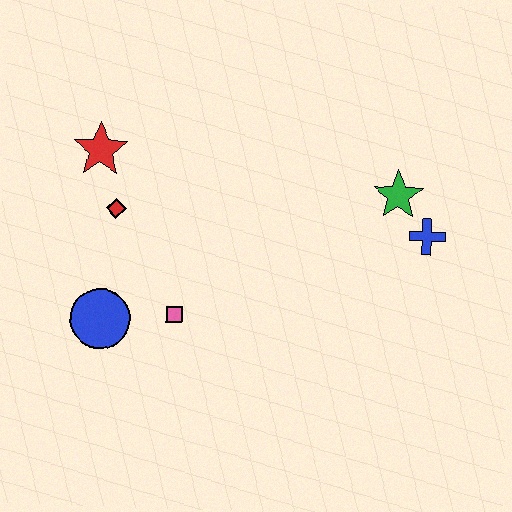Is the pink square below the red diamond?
Yes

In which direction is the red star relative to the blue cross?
The red star is to the left of the blue cross.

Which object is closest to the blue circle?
The pink square is closest to the blue circle.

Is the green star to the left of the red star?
No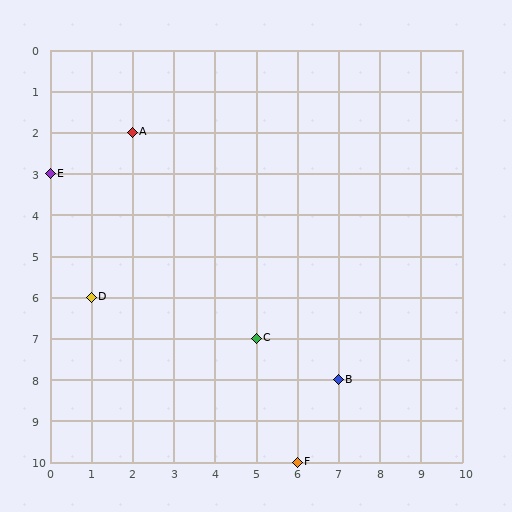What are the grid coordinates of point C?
Point C is at grid coordinates (5, 7).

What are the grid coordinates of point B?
Point B is at grid coordinates (7, 8).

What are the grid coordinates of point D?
Point D is at grid coordinates (1, 6).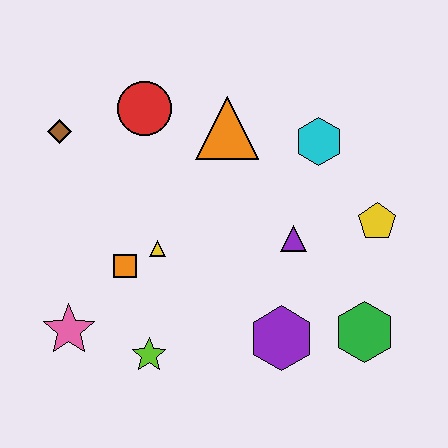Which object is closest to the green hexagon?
The purple hexagon is closest to the green hexagon.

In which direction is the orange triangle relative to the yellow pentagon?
The orange triangle is to the left of the yellow pentagon.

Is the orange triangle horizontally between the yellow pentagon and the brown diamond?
Yes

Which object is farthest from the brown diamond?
The green hexagon is farthest from the brown diamond.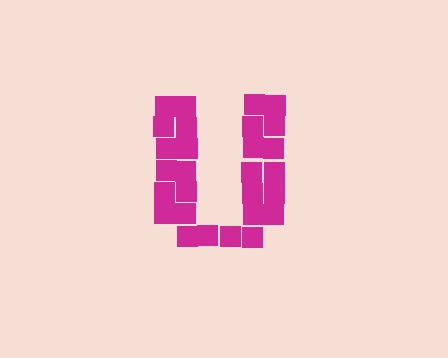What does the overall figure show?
The overall figure shows the letter U.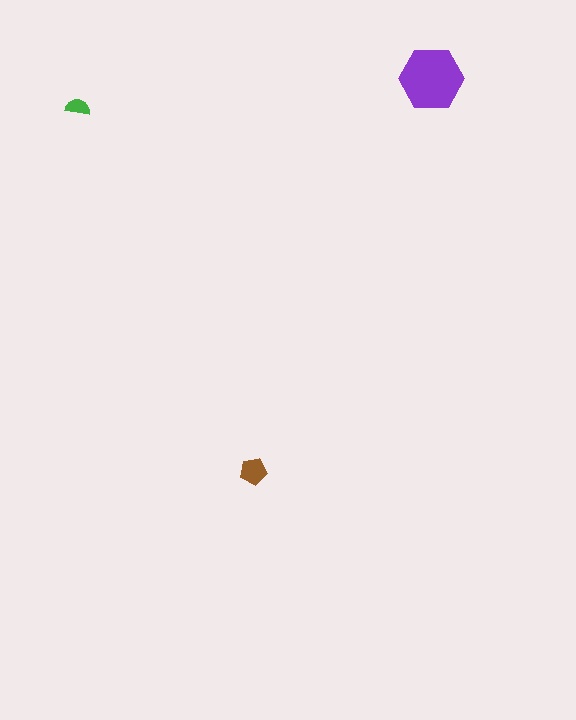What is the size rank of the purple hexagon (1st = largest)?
1st.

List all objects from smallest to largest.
The green semicircle, the brown pentagon, the purple hexagon.